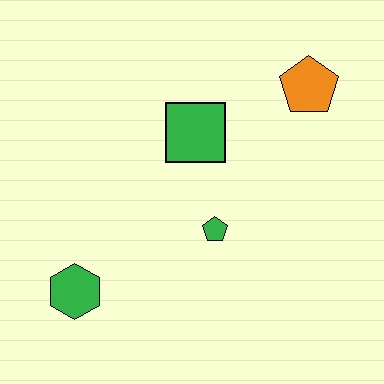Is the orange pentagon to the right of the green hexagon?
Yes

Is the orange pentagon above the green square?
Yes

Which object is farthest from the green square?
The green hexagon is farthest from the green square.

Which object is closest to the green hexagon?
The green pentagon is closest to the green hexagon.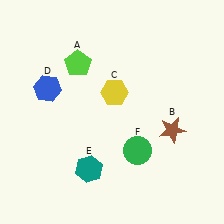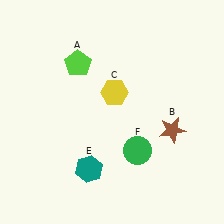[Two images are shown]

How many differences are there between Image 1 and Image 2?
There is 1 difference between the two images.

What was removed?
The blue hexagon (D) was removed in Image 2.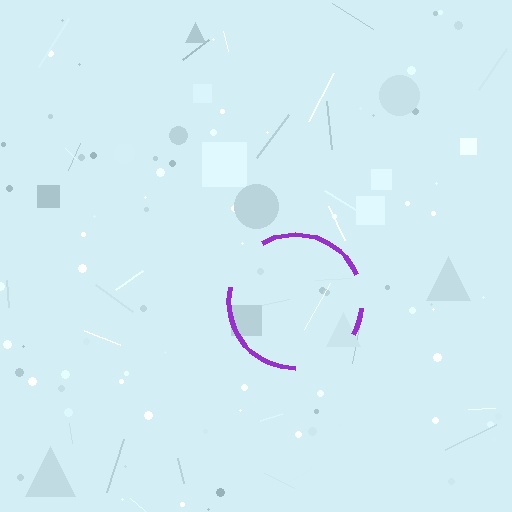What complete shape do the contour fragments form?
The contour fragments form a circle.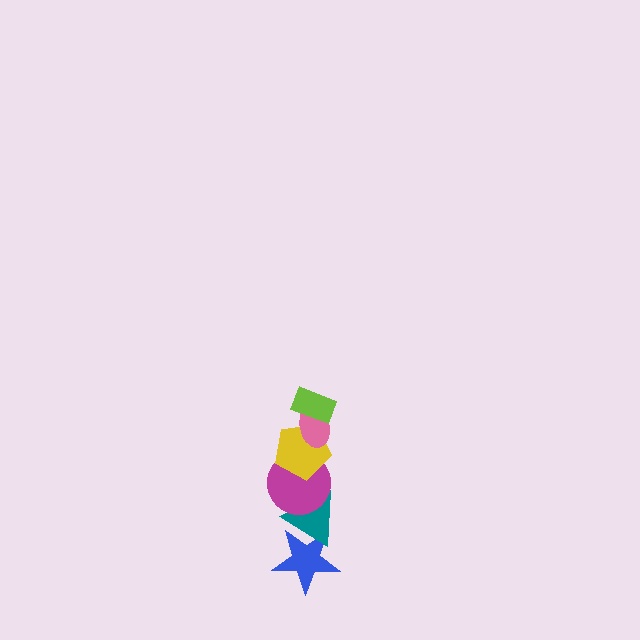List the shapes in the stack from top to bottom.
From top to bottom: the lime rectangle, the pink ellipse, the yellow pentagon, the magenta circle, the teal triangle, the blue star.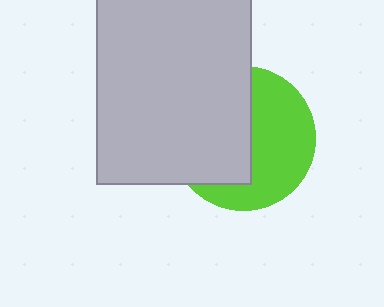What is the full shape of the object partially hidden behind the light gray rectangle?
The partially hidden object is a lime circle.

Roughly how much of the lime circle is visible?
About half of it is visible (roughly 50%).